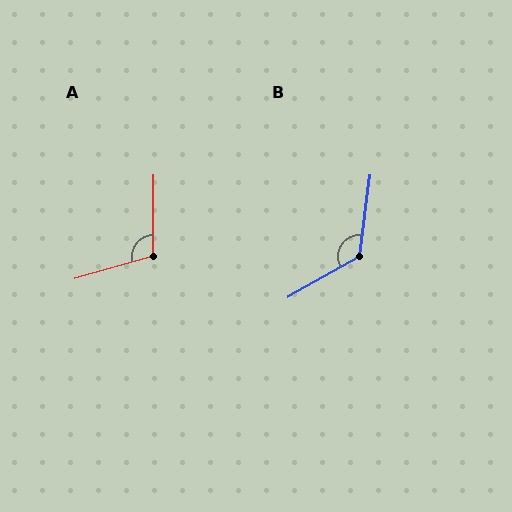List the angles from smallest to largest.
A (106°), B (127°).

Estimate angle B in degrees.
Approximately 127 degrees.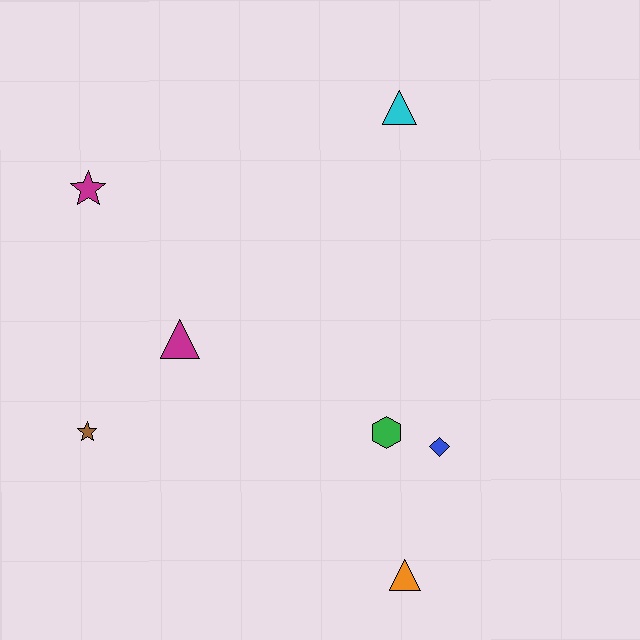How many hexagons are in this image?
There is 1 hexagon.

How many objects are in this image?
There are 7 objects.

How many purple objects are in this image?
There are no purple objects.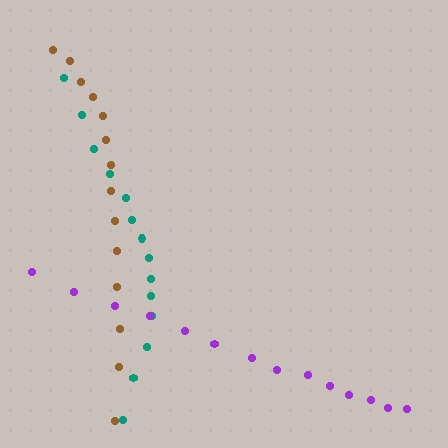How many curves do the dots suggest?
There are 3 distinct paths.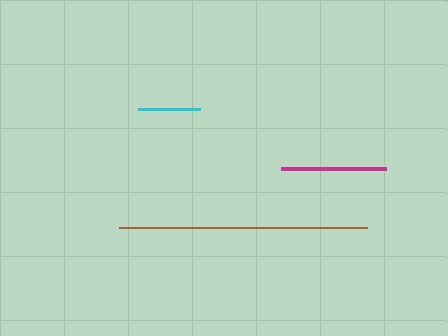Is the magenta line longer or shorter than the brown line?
The brown line is longer than the magenta line.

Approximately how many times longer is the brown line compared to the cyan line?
The brown line is approximately 4.0 times the length of the cyan line.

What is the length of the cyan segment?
The cyan segment is approximately 62 pixels long.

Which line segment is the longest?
The brown line is the longest at approximately 248 pixels.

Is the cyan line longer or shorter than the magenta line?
The magenta line is longer than the cyan line.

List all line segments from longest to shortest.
From longest to shortest: brown, magenta, cyan.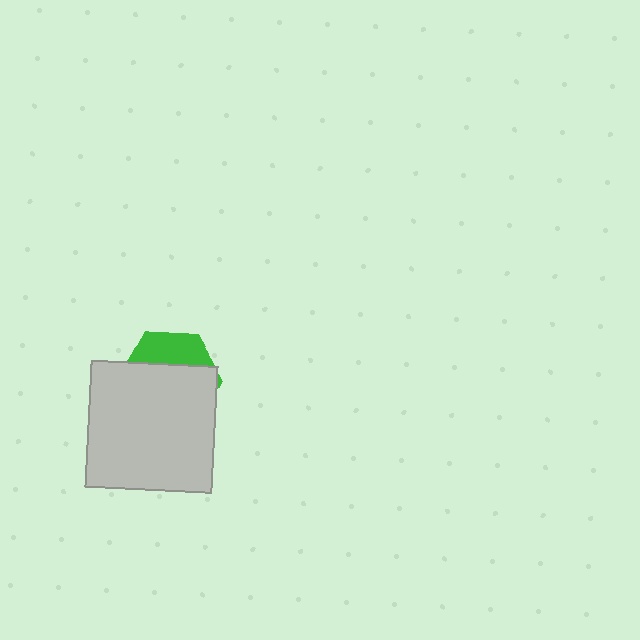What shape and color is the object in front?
The object in front is a light gray square.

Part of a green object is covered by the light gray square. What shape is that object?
It is a hexagon.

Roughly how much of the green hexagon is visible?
A small part of it is visible (roughly 31%).